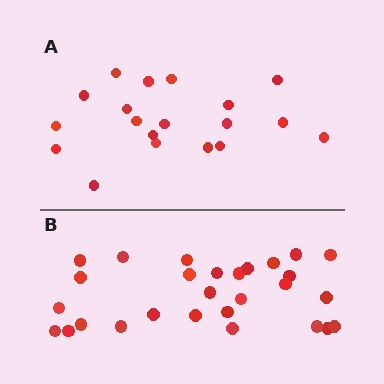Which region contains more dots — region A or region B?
Region B (the bottom region) has more dots.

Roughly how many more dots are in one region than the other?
Region B has roughly 8 or so more dots than region A.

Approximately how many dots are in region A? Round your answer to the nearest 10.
About 20 dots. (The exact count is 19, which rounds to 20.)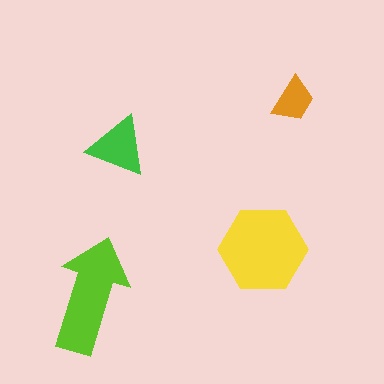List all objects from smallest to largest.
The orange trapezoid, the green triangle, the lime arrow, the yellow hexagon.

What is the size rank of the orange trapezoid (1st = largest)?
4th.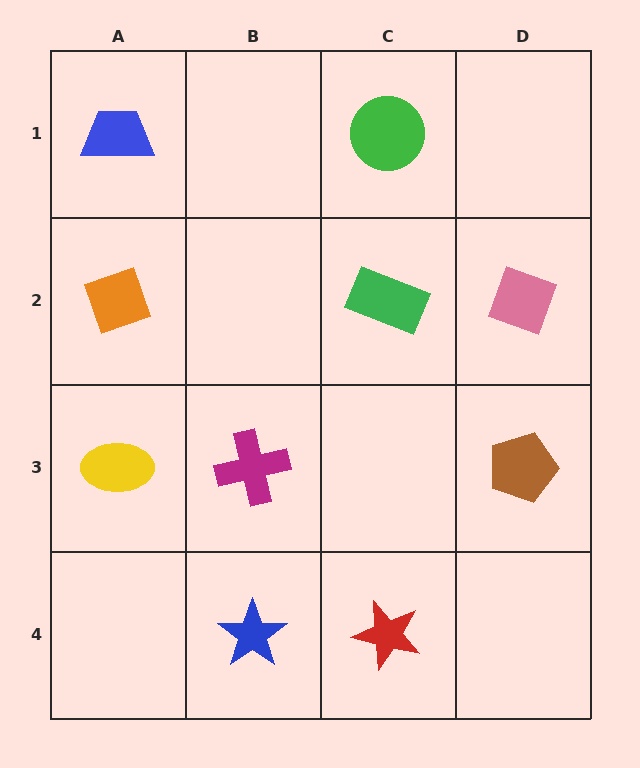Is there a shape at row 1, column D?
No, that cell is empty.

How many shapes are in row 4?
2 shapes.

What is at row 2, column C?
A green rectangle.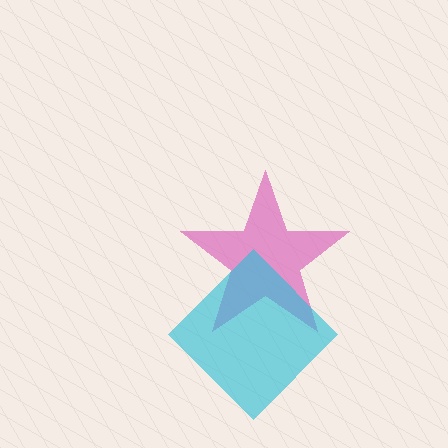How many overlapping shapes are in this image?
There are 2 overlapping shapes in the image.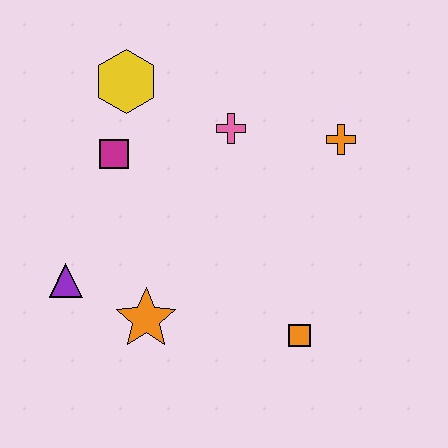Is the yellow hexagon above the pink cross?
Yes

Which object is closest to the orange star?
The purple triangle is closest to the orange star.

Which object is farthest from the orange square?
The yellow hexagon is farthest from the orange square.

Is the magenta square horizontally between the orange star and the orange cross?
No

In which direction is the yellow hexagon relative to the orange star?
The yellow hexagon is above the orange star.